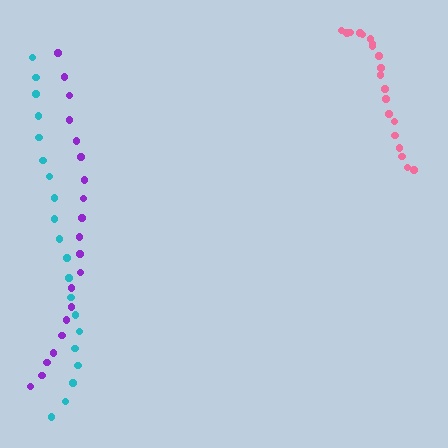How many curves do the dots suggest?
There are 3 distinct paths.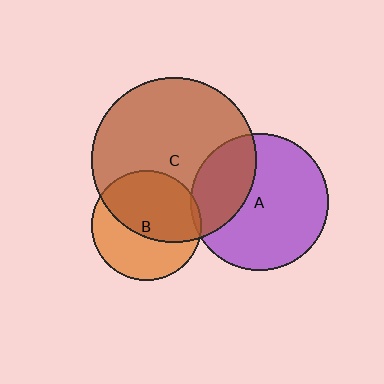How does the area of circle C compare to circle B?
Approximately 2.2 times.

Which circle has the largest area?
Circle C (brown).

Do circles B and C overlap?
Yes.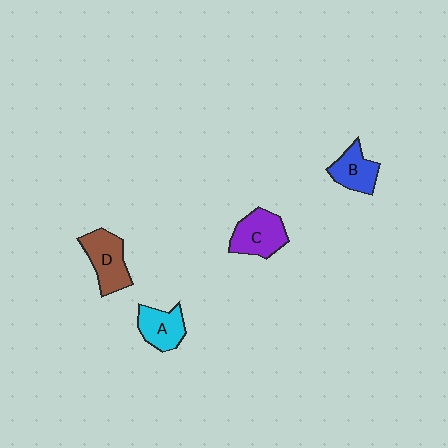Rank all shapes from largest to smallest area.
From largest to smallest: D (brown), C (purple), A (cyan), B (blue).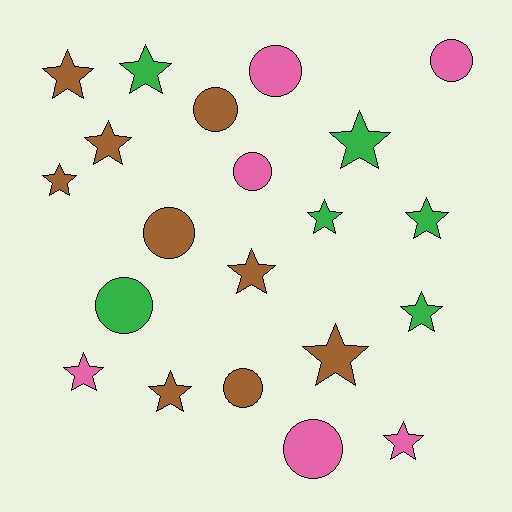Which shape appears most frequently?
Star, with 13 objects.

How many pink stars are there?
There are 2 pink stars.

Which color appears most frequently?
Brown, with 9 objects.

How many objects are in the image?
There are 21 objects.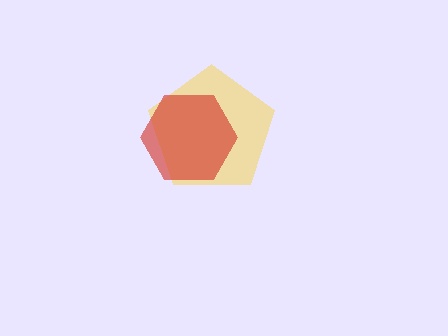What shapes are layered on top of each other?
The layered shapes are: a yellow pentagon, a red hexagon.